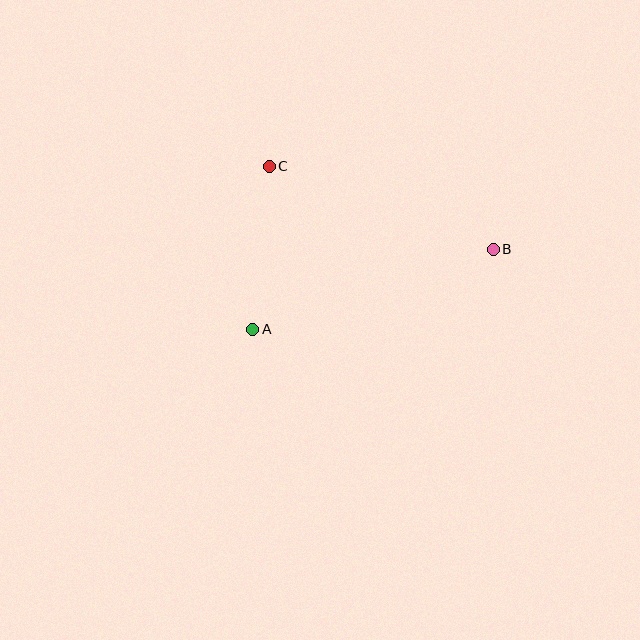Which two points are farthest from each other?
Points A and B are farthest from each other.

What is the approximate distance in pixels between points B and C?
The distance between B and C is approximately 239 pixels.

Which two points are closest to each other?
Points A and C are closest to each other.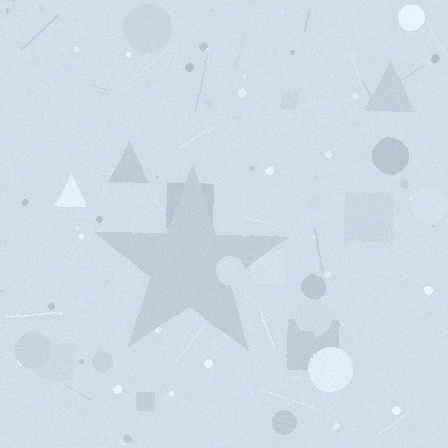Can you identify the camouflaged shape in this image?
The camouflaged shape is a star.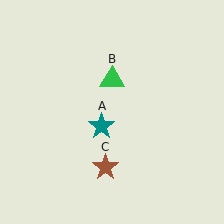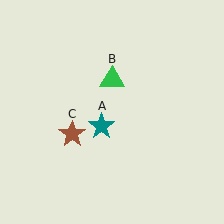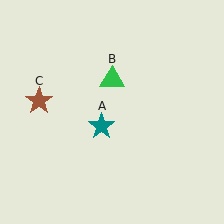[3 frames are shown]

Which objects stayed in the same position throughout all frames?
Teal star (object A) and green triangle (object B) remained stationary.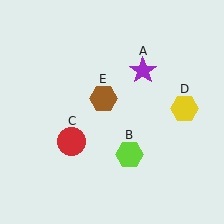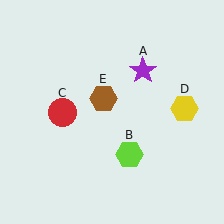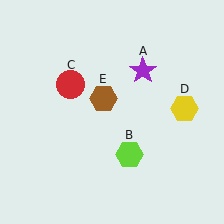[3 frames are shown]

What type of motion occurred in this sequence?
The red circle (object C) rotated clockwise around the center of the scene.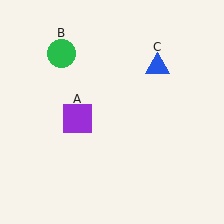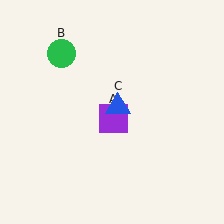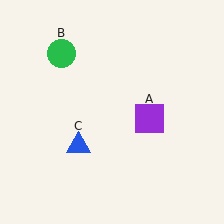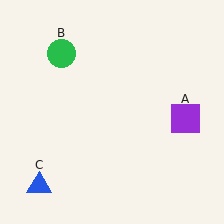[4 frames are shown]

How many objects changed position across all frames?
2 objects changed position: purple square (object A), blue triangle (object C).